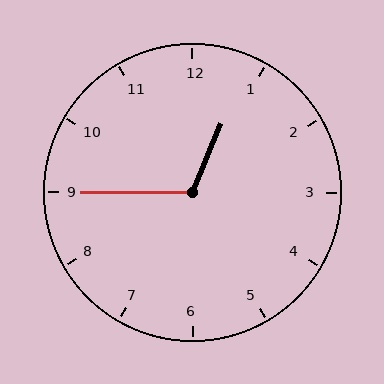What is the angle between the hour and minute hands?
Approximately 112 degrees.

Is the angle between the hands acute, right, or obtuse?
It is obtuse.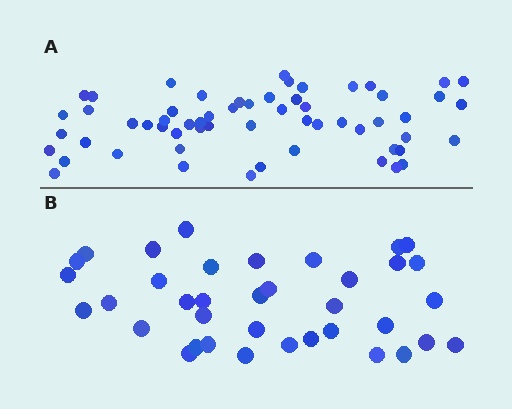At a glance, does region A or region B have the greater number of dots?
Region A (the top region) has more dots.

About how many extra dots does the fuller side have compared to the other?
Region A has approximately 20 more dots than region B.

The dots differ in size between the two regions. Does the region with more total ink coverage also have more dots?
No. Region B has more total ink coverage because its dots are larger, but region A actually contains more individual dots. Total area can be misleading — the number of items is what matters here.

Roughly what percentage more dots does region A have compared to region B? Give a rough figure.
About 60% more.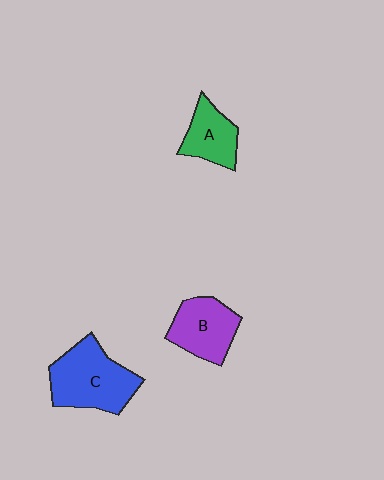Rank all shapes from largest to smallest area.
From largest to smallest: C (blue), B (purple), A (green).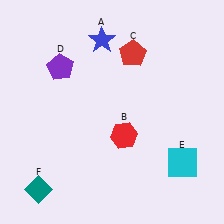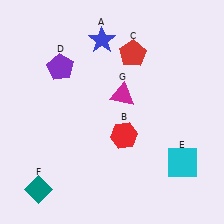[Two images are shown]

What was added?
A magenta triangle (G) was added in Image 2.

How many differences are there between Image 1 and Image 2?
There is 1 difference between the two images.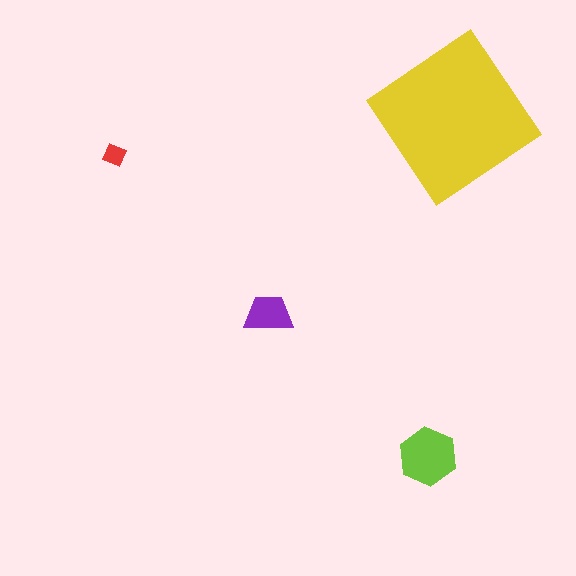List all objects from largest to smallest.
The yellow diamond, the lime hexagon, the purple trapezoid, the red diamond.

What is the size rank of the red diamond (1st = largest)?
4th.